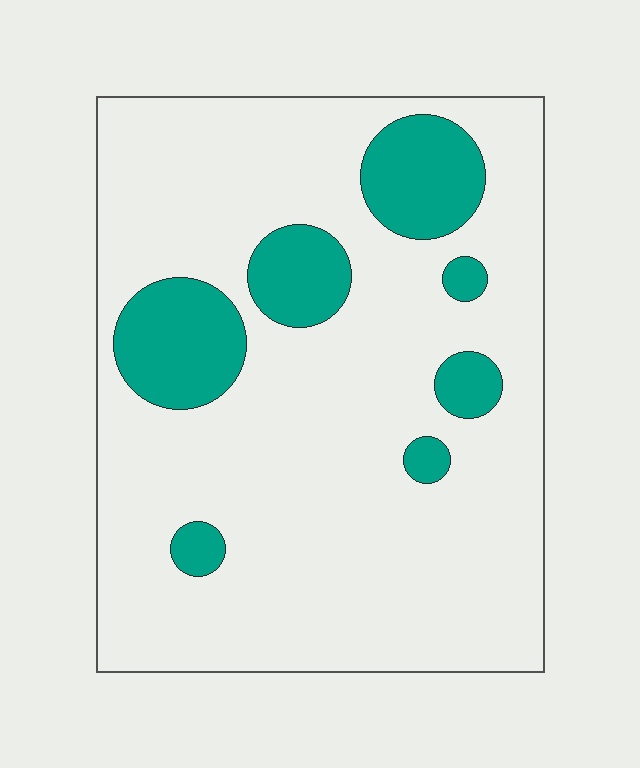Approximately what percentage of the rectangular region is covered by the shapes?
Approximately 15%.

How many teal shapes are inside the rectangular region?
7.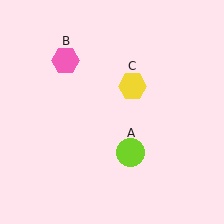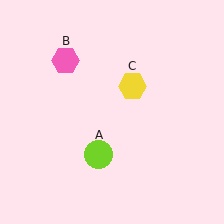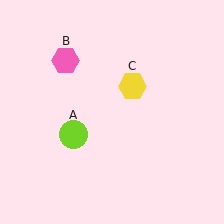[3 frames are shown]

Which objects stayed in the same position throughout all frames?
Pink hexagon (object B) and yellow hexagon (object C) remained stationary.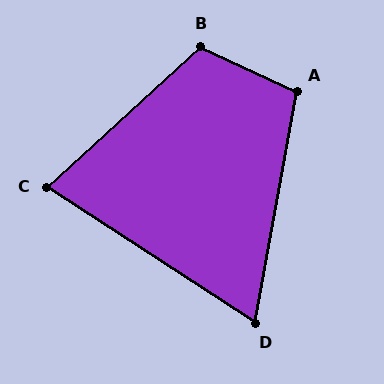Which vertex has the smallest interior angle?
D, at approximately 67 degrees.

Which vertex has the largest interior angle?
B, at approximately 113 degrees.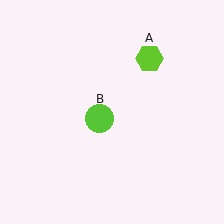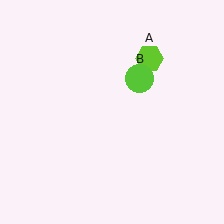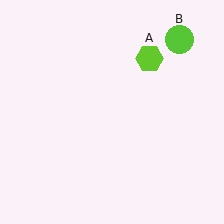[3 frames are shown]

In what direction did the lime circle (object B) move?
The lime circle (object B) moved up and to the right.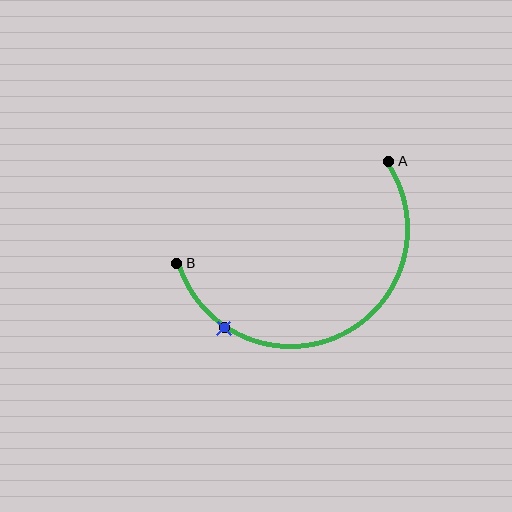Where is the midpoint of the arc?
The arc midpoint is the point on the curve farthest from the straight line joining A and B. It sits below that line.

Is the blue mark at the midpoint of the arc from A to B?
No. The blue mark lies on the arc but is closer to endpoint B. The arc midpoint would be at the point on the curve equidistant along the arc from both A and B.